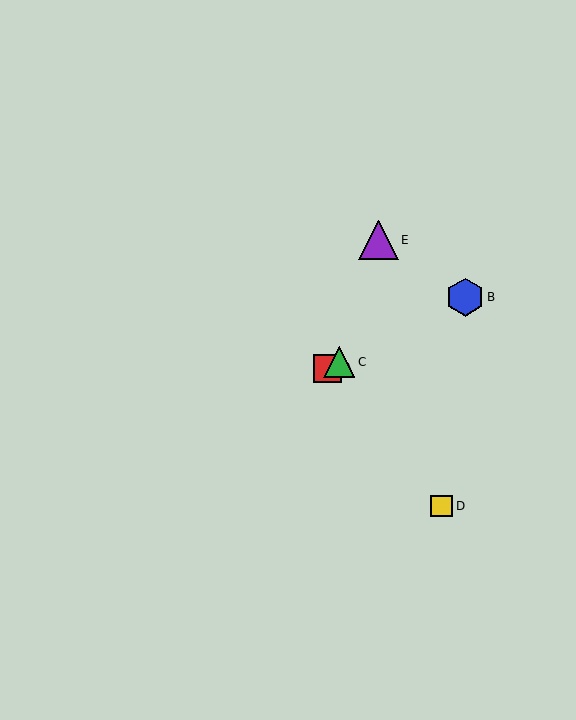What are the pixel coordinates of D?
Object D is at (442, 506).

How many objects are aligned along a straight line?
3 objects (A, B, C) are aligned along a straight line.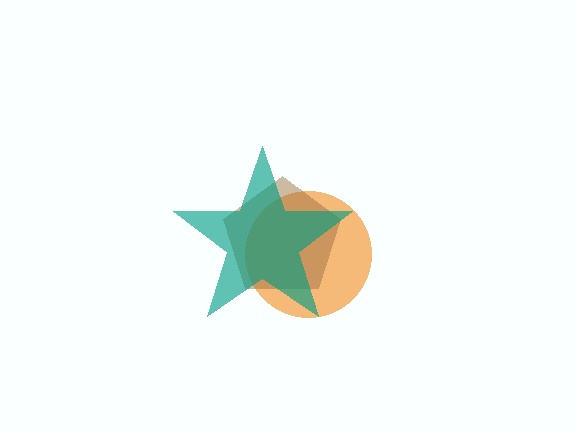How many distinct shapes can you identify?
There are 3 distinct shapes: an orange circle, a brown pentagon, a teal star.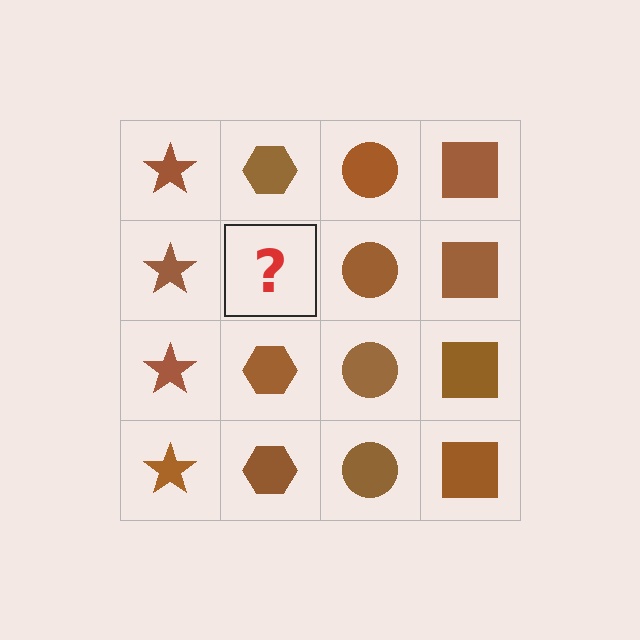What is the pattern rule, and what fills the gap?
The rule is that each column has a consistent shape. The gap should be filled with a brown hexagon.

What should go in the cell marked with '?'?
The missing cell should contain a brown hexagon.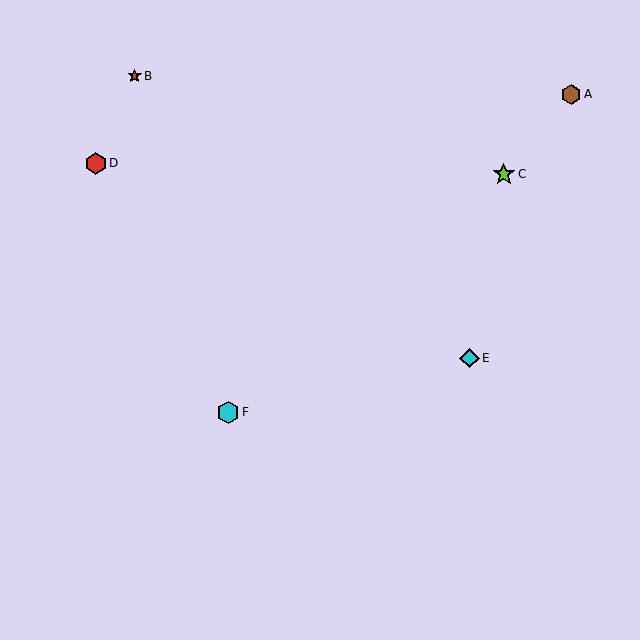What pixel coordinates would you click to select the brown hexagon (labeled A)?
Click at (571, 94) to select the brown hexagon A.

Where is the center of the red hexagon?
The center of the red hexagon is at (96, 163).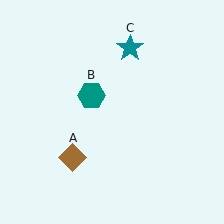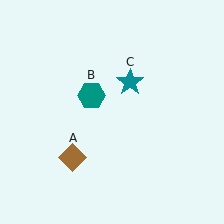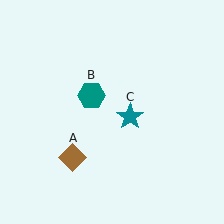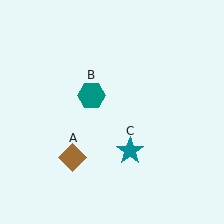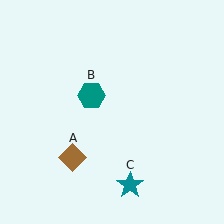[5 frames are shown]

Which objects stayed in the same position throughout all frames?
Brown diamond (object A) and teal hexagon (object B) remained stationary.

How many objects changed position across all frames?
1 object changed position: teal star (object C).